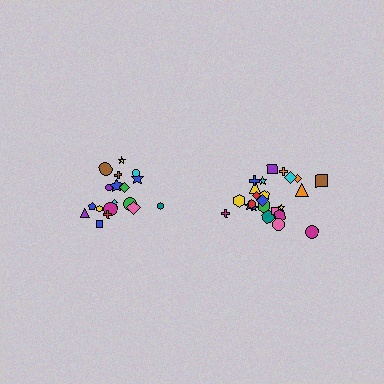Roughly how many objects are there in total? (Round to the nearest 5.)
Roughly 45 objects in total.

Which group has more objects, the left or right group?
The right group.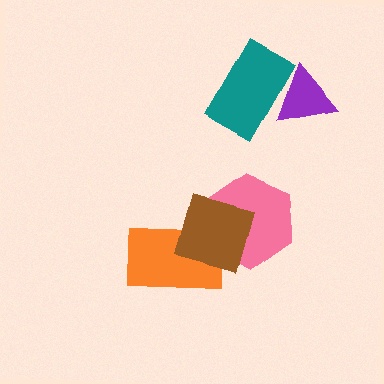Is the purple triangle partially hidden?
No, no other shape covers it.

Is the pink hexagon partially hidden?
Yes, it is partially covered by another shape.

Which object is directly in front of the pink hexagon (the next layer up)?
The orange rectangle is directly in front of the pink hexagon.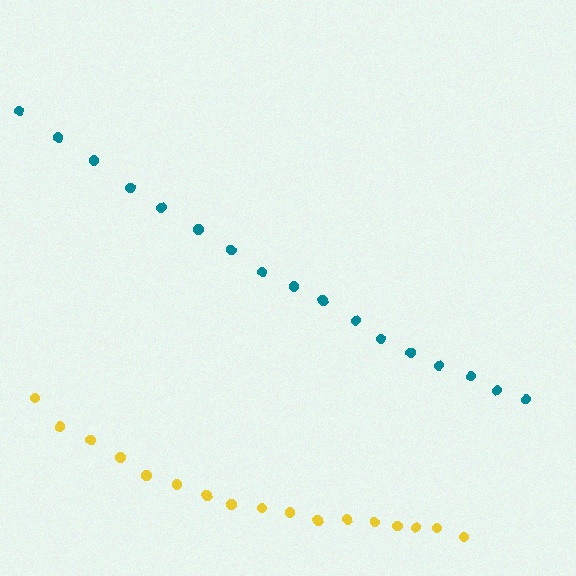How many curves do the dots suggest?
There are 2 distinct paths.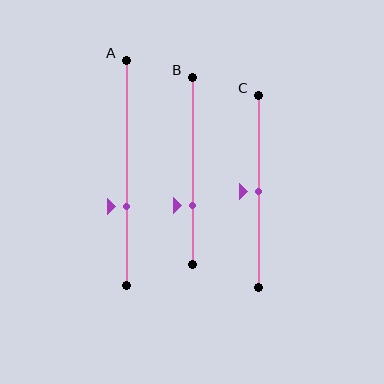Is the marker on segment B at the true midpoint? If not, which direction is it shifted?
No, the marker on segment B is shifted downward by about 19% of the segment length.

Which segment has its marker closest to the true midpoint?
Segment C has its marker closest to the true midpoint.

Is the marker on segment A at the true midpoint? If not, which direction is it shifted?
No, the marker on segment A is shifted downward by about 15% of the segment length.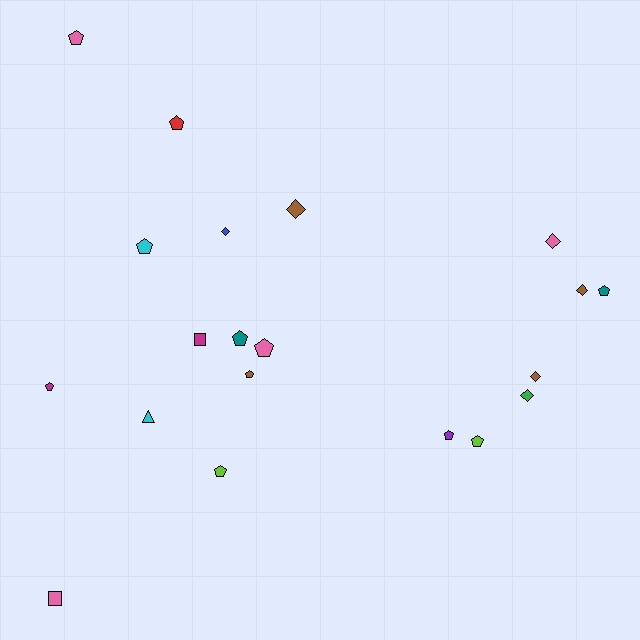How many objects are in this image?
There are 20 objects.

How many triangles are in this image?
There is 1 triangle.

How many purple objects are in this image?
There is 1 purple object.